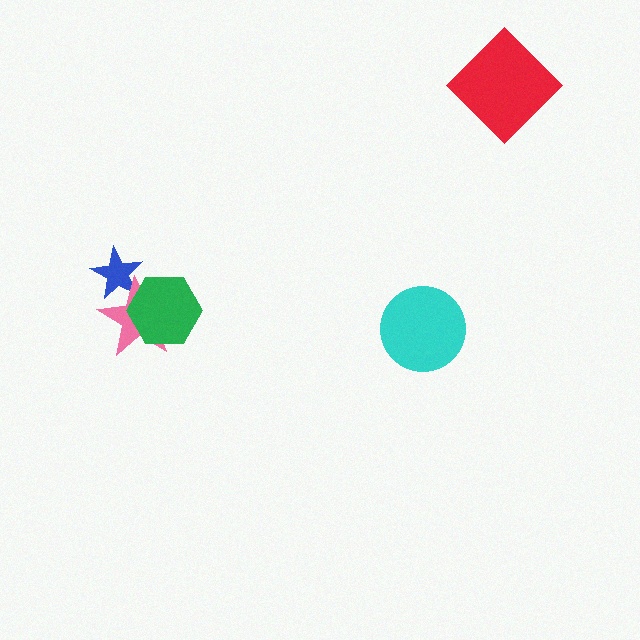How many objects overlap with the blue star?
1 object overlaps with the blue star.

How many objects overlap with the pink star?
2 objects overlap with the pink star.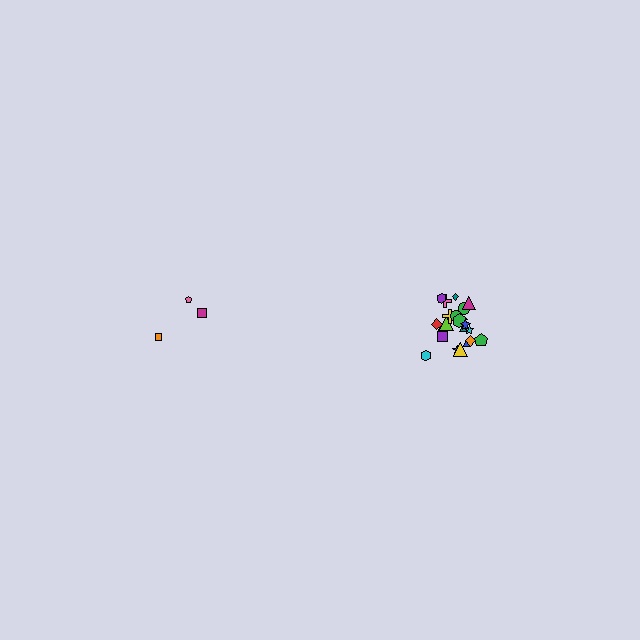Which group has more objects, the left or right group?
The right group.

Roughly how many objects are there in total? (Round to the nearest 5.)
Roughly 25 objects in total.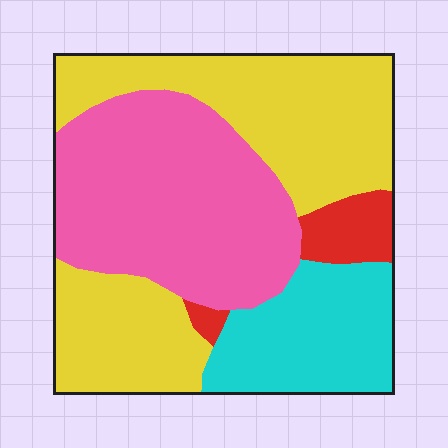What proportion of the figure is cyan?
Cyan takes up about one sixth (1/6) of the figure.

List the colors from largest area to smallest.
From largest to smallest: yellow, pink, cyan, red.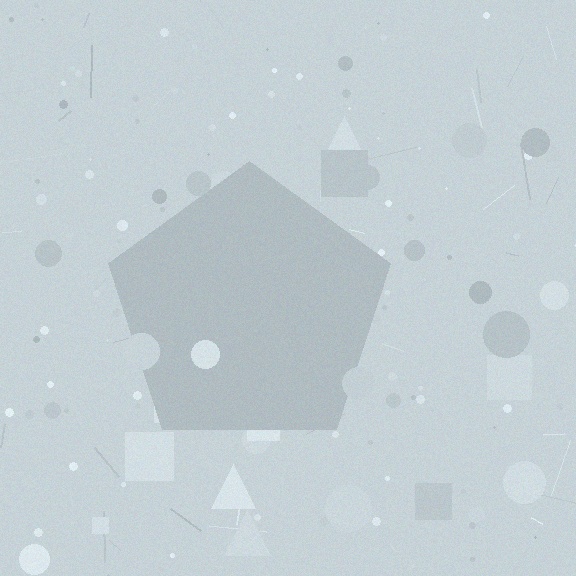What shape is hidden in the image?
A pentagon is hidden in the image.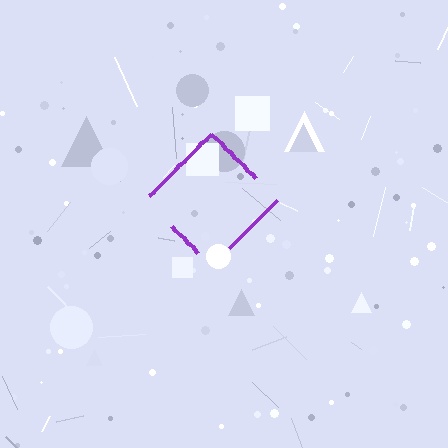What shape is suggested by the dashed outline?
The dashed outline suggests a diamond.